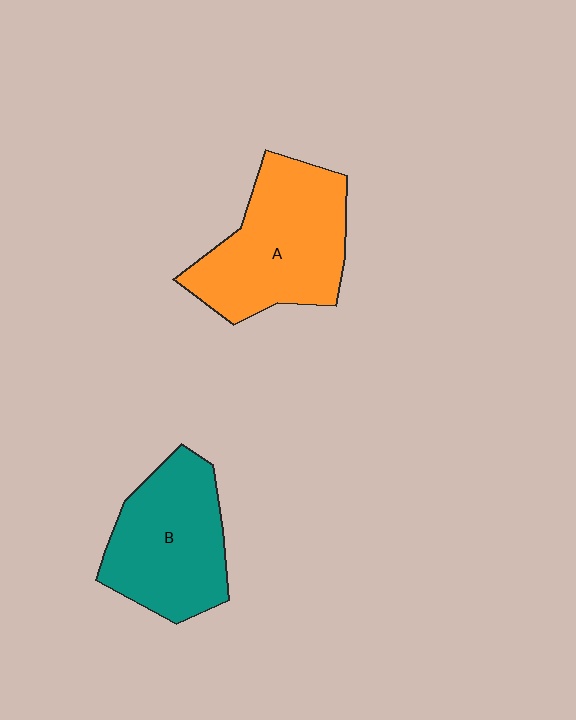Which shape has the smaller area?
Shape B (teal).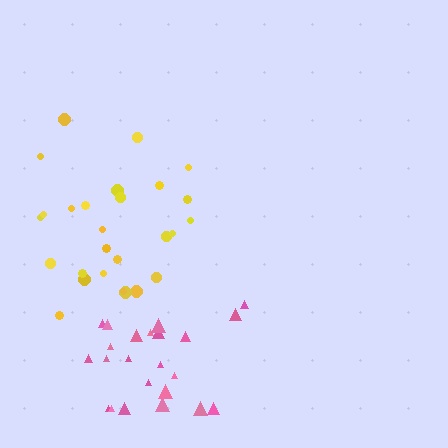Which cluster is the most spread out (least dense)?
Pink.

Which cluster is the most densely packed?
Yellow.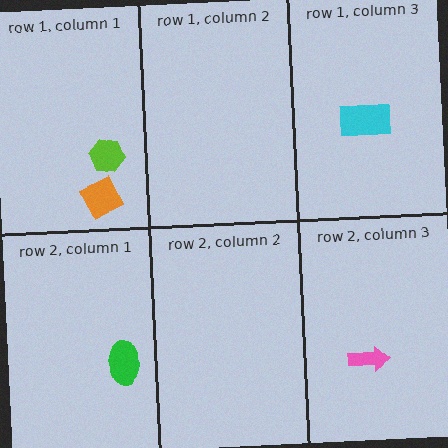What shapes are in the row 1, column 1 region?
The orange diamond, the lime hexagon.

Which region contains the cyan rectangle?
The row 1, column 3 region.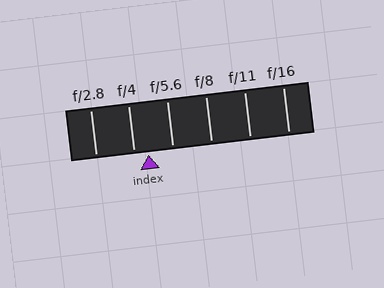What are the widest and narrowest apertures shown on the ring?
The widest aperture shown is f/2.8 and the narrowest is f/16.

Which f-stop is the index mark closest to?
The index mark is closest to f/4.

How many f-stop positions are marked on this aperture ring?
There are 6 f-stop positions marked.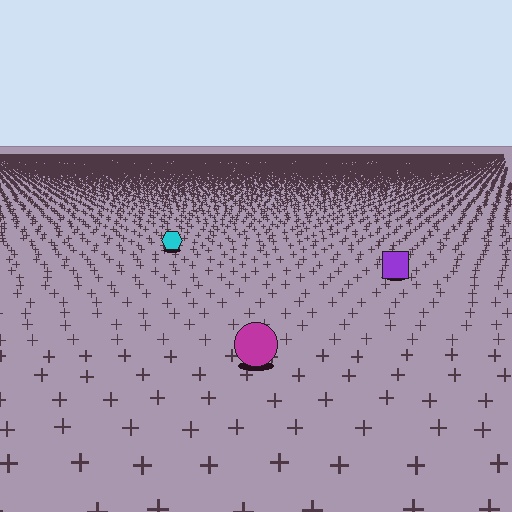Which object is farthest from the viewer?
The cyan hexagon is farthest from the viewer. It appears smaller and the ground texture around it is denser.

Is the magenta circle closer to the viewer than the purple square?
Yes. The magenta circle is closer — you can tell from the texture gradient: the ground texture is coarser near it.